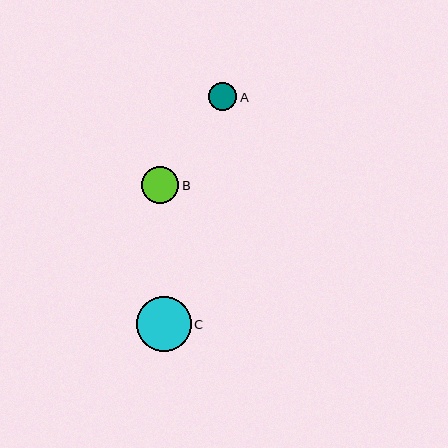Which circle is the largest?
Circle C is the largest with a size of approximately 55 pixels.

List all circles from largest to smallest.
From largest to smallest: C, B, A.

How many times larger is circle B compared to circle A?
Circle B is approximately 1.3 times the size of circle A.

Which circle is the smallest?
Circle A is the smallest with a size of approximately 28 pixels.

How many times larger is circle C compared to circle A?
Circle C is approximately 2.0 times the size of circle A.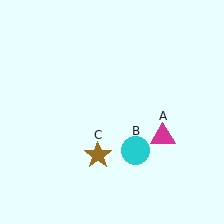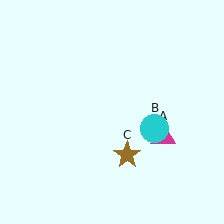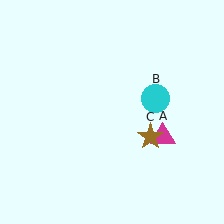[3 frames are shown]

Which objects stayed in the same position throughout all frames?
Magenta triangle (object A) remained stationary.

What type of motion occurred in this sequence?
The cyan circle (object B), brown star (object C) rotated counterclockwise around the center of the scene.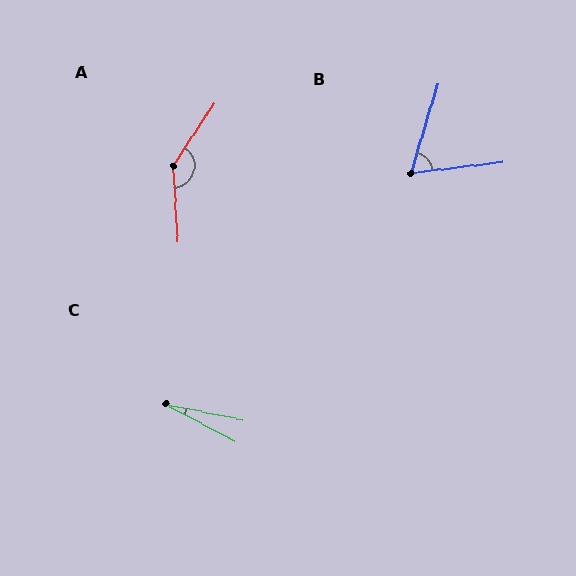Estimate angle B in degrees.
Approximately 66 degrees.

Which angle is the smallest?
C, at approximately 17 degrees.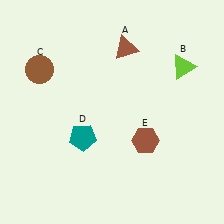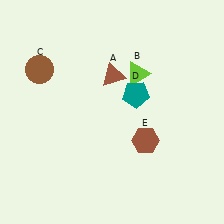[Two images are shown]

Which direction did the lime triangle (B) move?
The lime triangle (B) moved left.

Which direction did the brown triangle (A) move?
The brown triangle (A) moved down.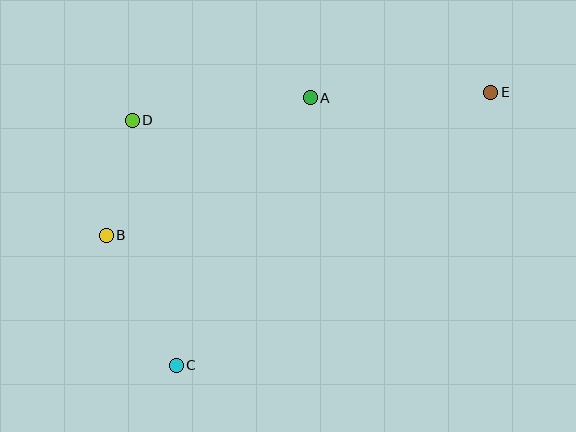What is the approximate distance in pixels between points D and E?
The distance between D and E is approximately 360 pixels.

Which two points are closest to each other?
Points B and D are closest to each other.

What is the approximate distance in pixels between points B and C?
The distance between B and C is approximately 148 pixels.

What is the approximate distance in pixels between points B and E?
The distance between B and E is approximately 411 pixels.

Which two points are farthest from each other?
Points C and E are farthest from each other.